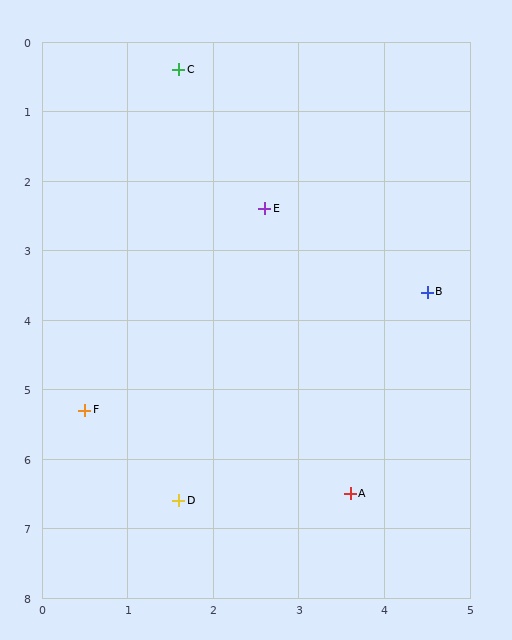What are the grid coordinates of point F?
Point F is at approximately (0.5, 5.3).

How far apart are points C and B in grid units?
Points C and B are about 4.3 grid units apart.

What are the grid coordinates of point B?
Point B is at approximately (4.5, 3.6).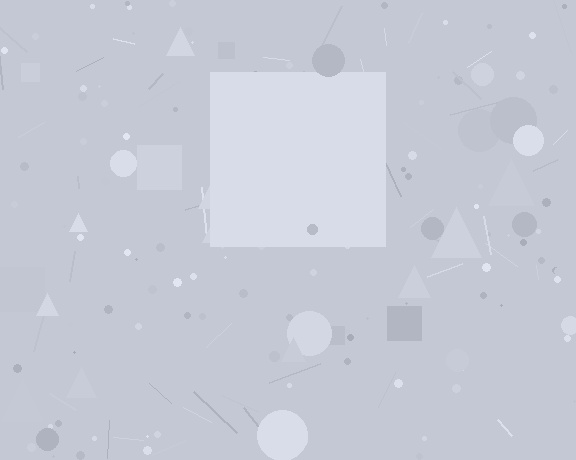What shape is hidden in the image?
A square is hidden in the image.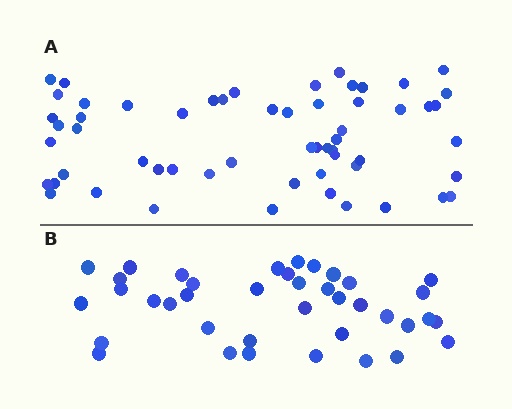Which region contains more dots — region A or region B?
Region A (the top region) has more dots.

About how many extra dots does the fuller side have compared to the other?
Region A has approximately 20 more dots than region B.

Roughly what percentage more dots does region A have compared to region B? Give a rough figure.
About 50% more.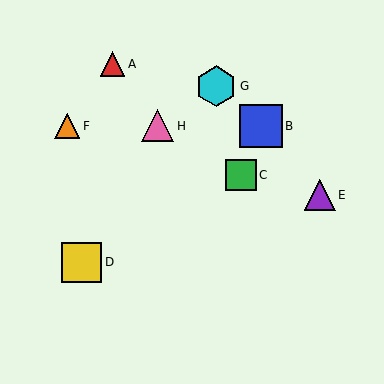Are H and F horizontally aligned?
Yes, both are at y≈126.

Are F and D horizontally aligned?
No, F is at y≈126 and D is at y≈262.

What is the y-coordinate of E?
Object E is at y≈195.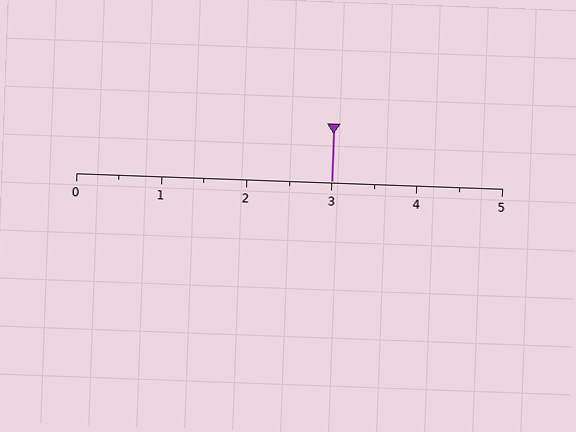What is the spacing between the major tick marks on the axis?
The major ticks are spaced 1 apart.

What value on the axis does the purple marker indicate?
The marker indicates approximately 3.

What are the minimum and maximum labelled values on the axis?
The axis runs from 0 to 5.